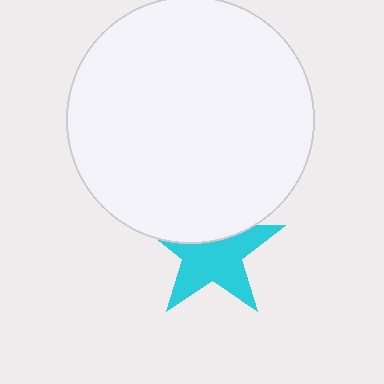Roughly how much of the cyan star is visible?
About half of it is visible (roughly 64%).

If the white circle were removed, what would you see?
You would see the complete cyan star.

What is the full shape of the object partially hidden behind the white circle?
The partially hidden object is a cyan star.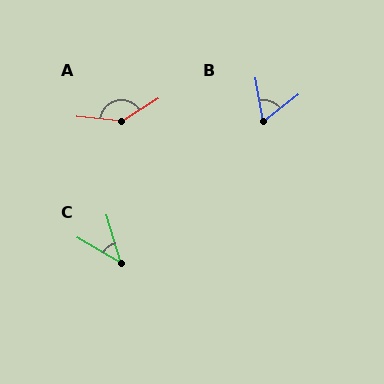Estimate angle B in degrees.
Approximately 62 degrees.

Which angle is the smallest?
C, at approximately 43 degrees.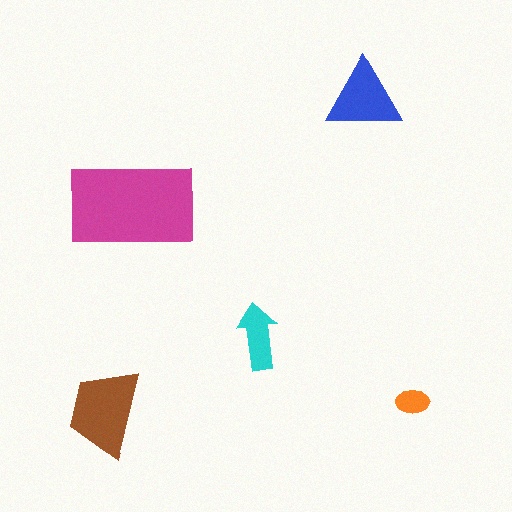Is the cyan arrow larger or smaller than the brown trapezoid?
Smaller.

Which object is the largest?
The magenta rectangle.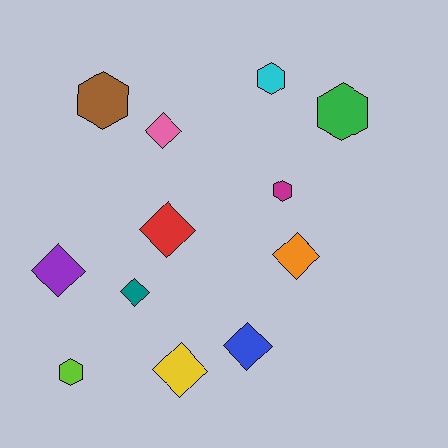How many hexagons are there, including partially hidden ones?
There are 5 hexagons.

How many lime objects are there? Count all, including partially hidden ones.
There is 1 lime object.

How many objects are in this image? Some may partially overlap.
There are 12 objects.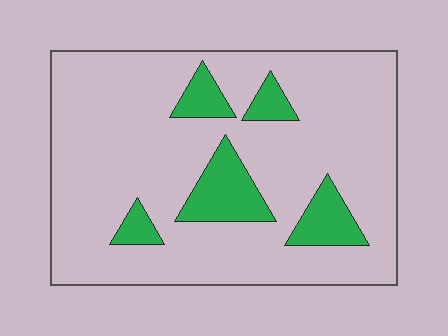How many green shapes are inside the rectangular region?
5.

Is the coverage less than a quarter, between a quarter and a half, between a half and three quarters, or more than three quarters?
Less than a quarter.